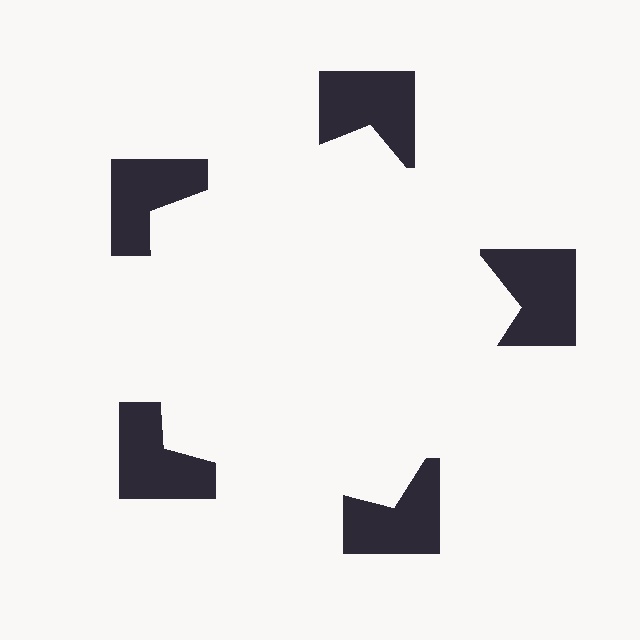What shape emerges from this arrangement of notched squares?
An illusory pentagon — its edges are inferred from the aligned wedge cuts in the notched squares, not physically drawn.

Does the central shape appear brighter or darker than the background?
It typically appears slightly brighter than the background, even though no actual brightness change is drawn.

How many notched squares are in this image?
There are 5 — one at each vertex of the illusory pentagon.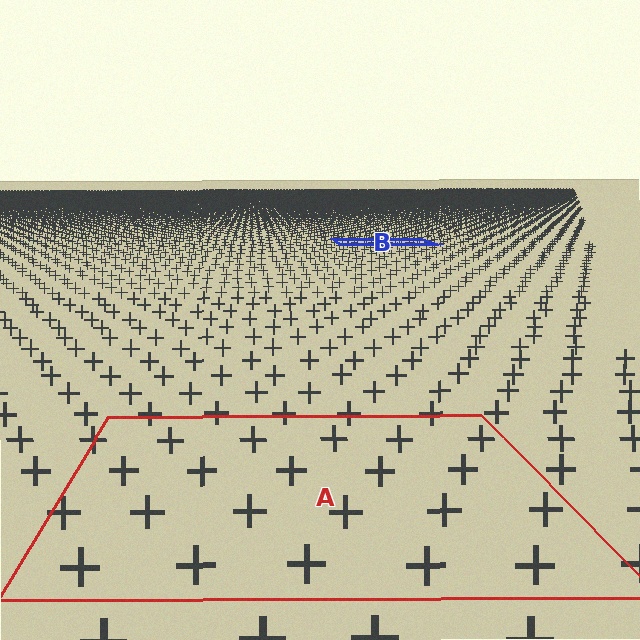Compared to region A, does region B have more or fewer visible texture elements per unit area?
Region B has more texture elements per unit area — they are packed more densely because it is farther away.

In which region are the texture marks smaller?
The texture marks are smaller in region B, because it is farther away.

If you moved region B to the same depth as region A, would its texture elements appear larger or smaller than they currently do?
They would appear larger. At a closer depth, the same texture elements are projected at a bigger on-screen size.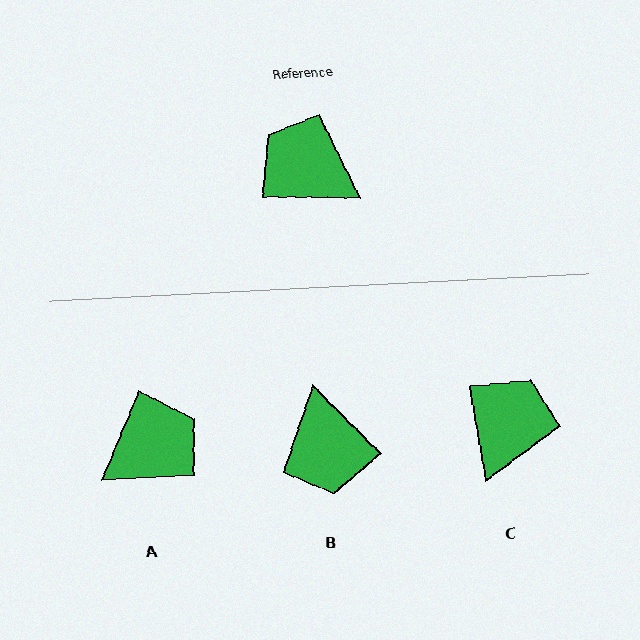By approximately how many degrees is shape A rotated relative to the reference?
Approximately 112 degrees clockwise.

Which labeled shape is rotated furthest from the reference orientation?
B, about 135 degrees away.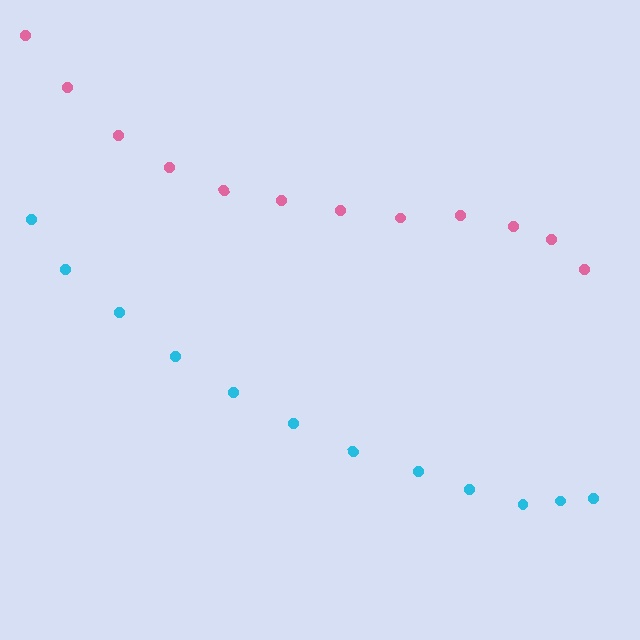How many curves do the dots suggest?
There are 2 distinct paths.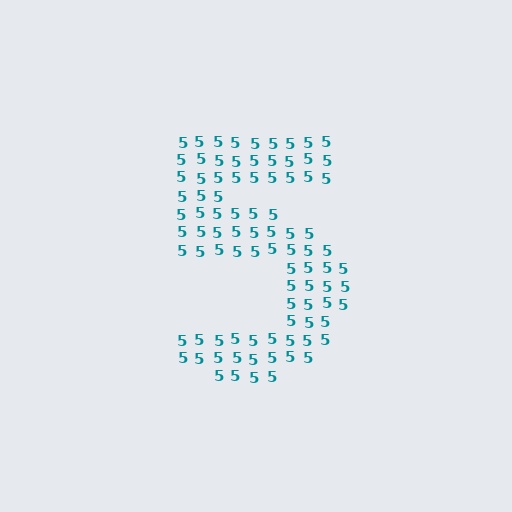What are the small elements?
The small elements are digit 5's.